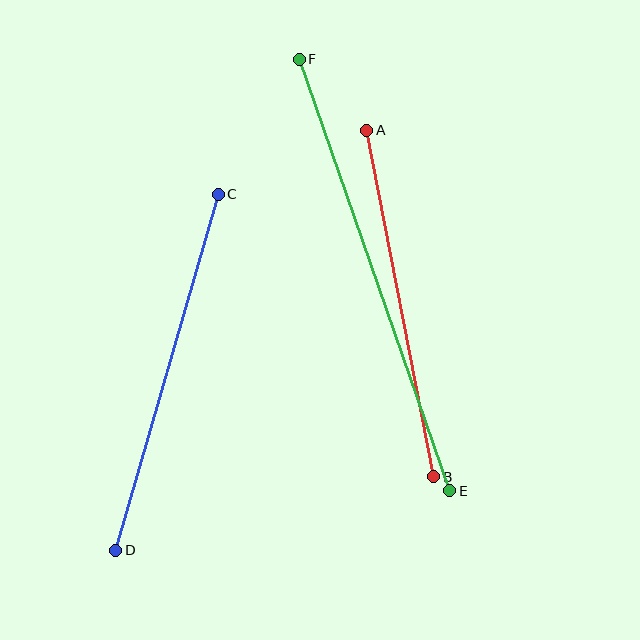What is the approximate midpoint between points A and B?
The midpoint is at approximately (400, 303) pixels.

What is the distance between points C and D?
The distance is approximately 371 pixels.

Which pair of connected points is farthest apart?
Points E and F are farthest apart.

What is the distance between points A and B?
The distance is approximately 353 pixels.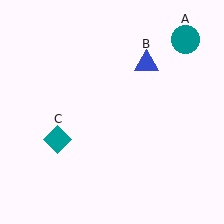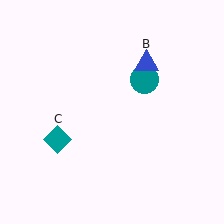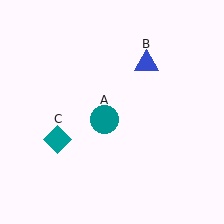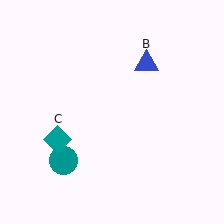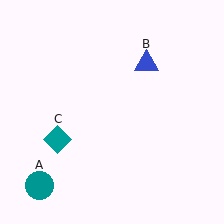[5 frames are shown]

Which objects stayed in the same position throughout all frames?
Blue triangle (object B) and teal diamond (object C) remained stationary.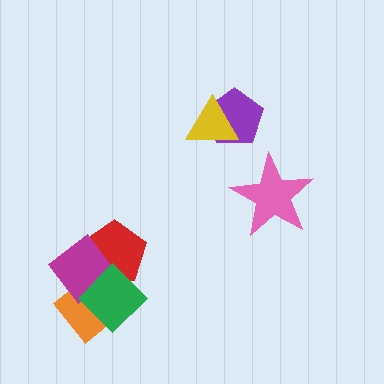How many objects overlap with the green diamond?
3 objects overlap with the green diamond.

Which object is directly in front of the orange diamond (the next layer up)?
The red pentagon is directly in front of the orange diamond.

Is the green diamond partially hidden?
No, no other shape covers it.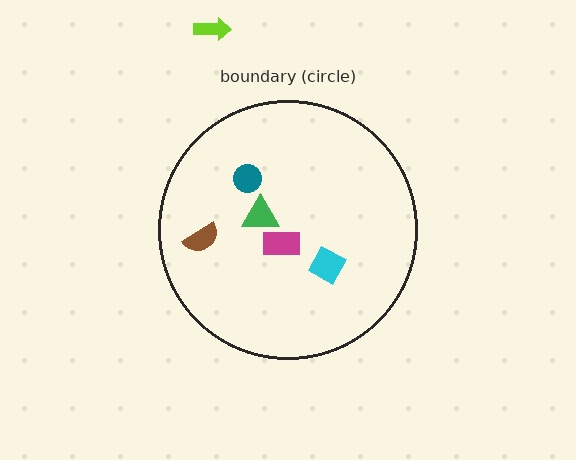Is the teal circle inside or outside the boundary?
Inside.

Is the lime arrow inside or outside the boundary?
Outside.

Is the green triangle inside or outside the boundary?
Inside.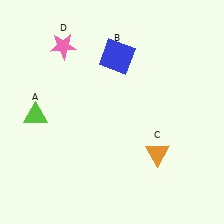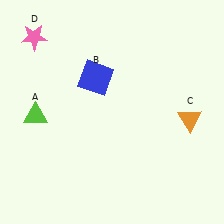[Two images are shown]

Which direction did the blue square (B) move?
The blue square (B) moved left.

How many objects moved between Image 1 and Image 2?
3 objects moved between the two images.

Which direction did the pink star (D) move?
The pink star (D) moved left.